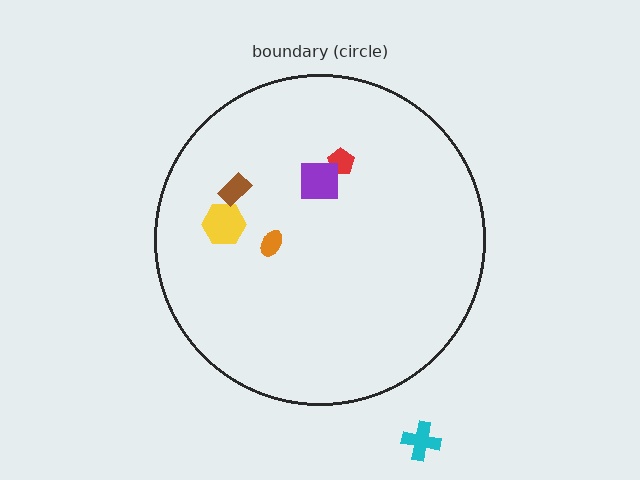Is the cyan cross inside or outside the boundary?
Outside.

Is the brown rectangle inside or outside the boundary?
Inside.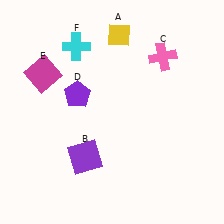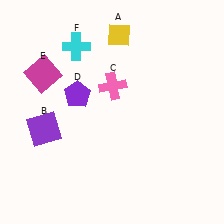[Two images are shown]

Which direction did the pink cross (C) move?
The pink cross (C) moved left.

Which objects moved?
The objects that moved are: the purple square (B), the pink cross (C).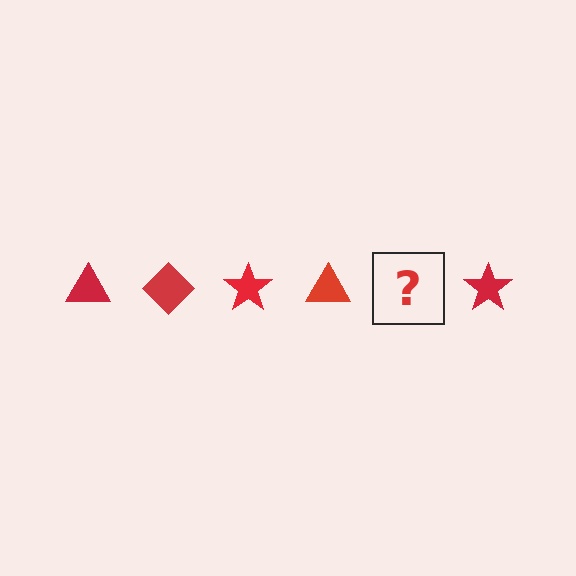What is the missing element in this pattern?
The missing element is a red diamond.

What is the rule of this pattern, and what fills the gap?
The rule is that the pattern cycles through triangle, diamond, star shapes in red. The gap should be filled with a red diamond.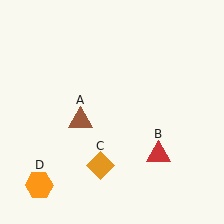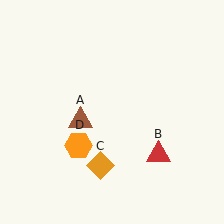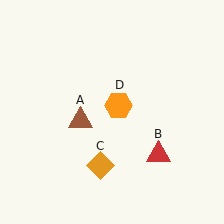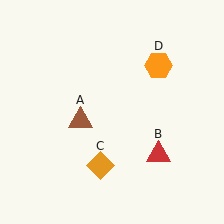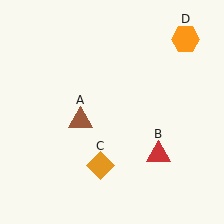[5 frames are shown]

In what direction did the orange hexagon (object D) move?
The orange hexagon (object D) moved up and to the right.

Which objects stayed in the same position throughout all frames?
Brown triangle (object A) and red triangle (object B) and orange diamond (object C) remained stationary.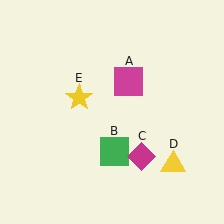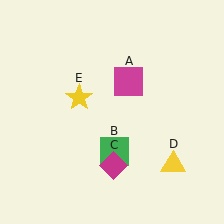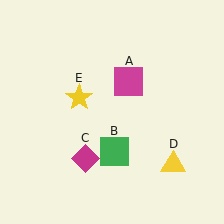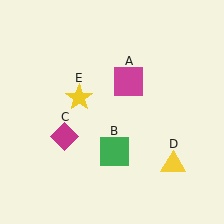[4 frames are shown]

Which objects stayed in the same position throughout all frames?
Magenta square (object A) and green square (object B) and yellow triangle (object D) and yellow star (object E) remained stationary.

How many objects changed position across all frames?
1 object changed position: magenta diamond (object C).